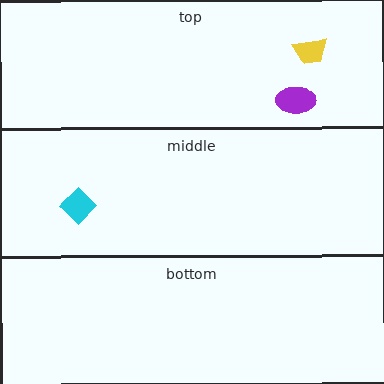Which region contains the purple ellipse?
The top region.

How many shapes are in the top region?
2.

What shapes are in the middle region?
The cyan diamond.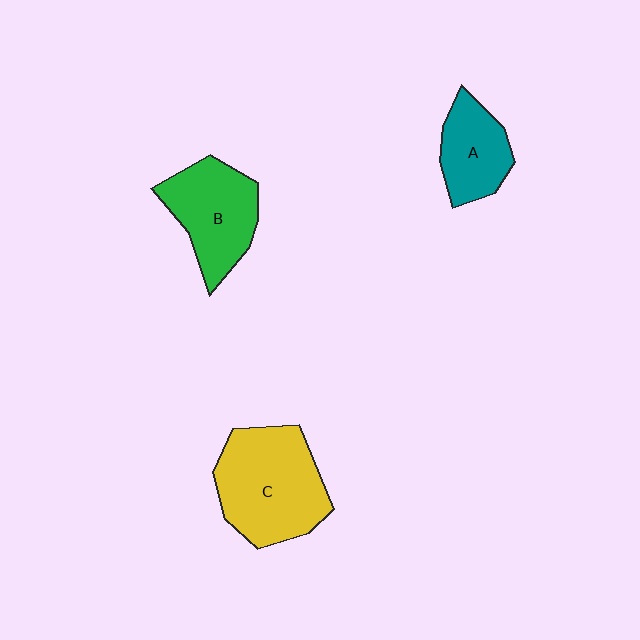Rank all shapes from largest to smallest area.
From largest to smallest: C (yellow), B (green), A (teal).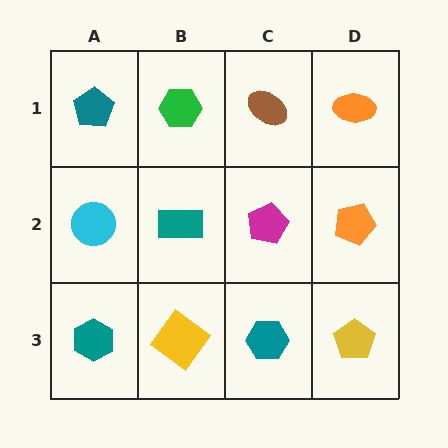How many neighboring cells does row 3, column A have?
2.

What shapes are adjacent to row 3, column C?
A magenta pentagon (row 2, column C), a yellow diamond (row 3, column B), a yellow pentagon (row 3, column D).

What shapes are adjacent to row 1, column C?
A magenta pentagon (row 2, column C), a green hexagon (row 1, column B), an orange ellipse (row 1, column D).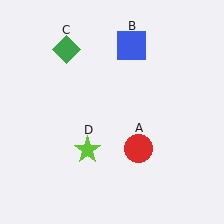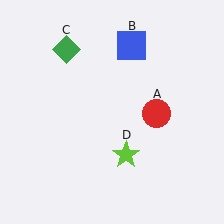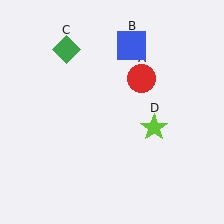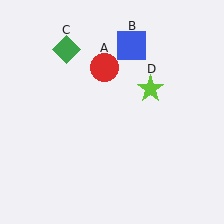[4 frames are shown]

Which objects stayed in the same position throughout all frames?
Blue square (object B) and green diamond (object C) remained stationary.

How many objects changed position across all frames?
2 objects changed position: red circle (object A), lime star (object D).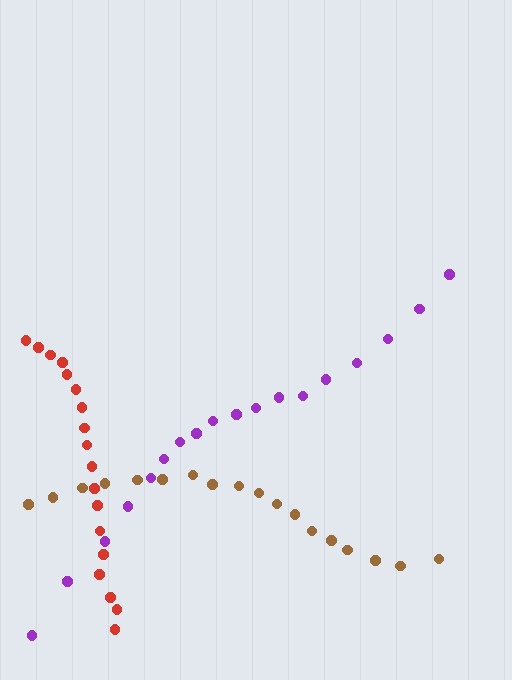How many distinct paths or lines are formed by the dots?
There are 3 distinct paths.